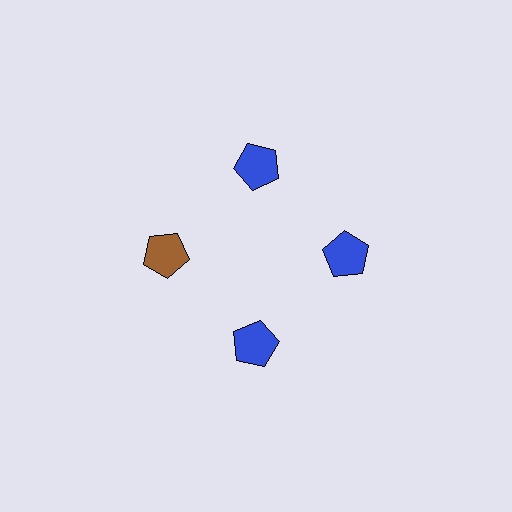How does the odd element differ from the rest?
It has a different color: brown instead of blue.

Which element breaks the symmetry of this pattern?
The brown pentagon at roughly the 9 o'clock position breaks the symmetry. All other shapes are blue pentagons.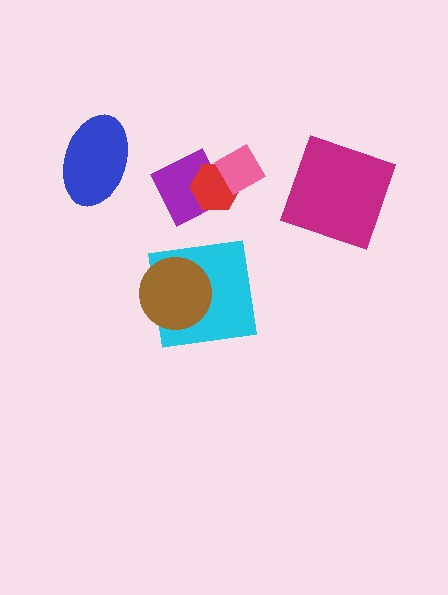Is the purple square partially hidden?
Yes, it is partially covered by another shape.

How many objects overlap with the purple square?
1 object overlaps with the purple square.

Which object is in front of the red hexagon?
The pink diamond is in front of the red hexagon.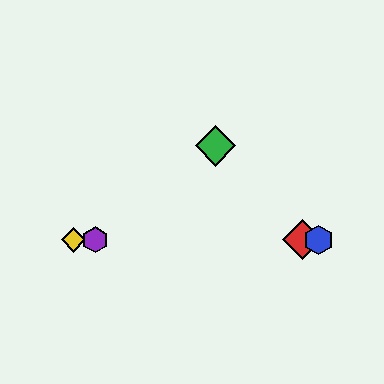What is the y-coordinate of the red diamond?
The red diamond is at y≈240.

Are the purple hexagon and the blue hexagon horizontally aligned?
Yes, both are at y≈240.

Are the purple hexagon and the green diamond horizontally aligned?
No, the purple hexagon is at y≈240 and the green diamond is at y≈146.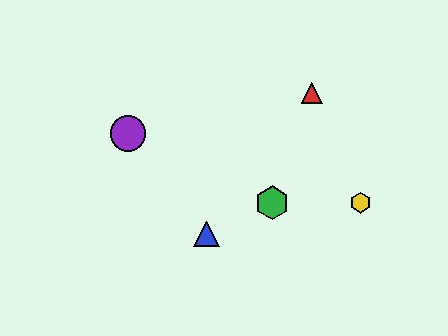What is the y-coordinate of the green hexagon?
The green hexagon is at y≈203.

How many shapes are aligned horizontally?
2 shapes (the green hexagon, the yellow hexagon) are aligned horizontally.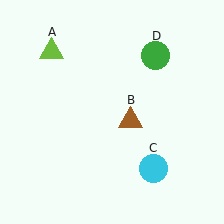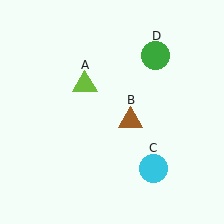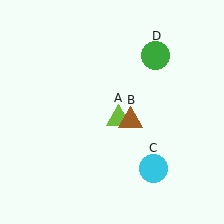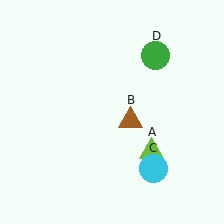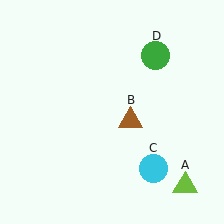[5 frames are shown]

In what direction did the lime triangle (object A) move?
The lime triangle (object A) moved down and to the right.